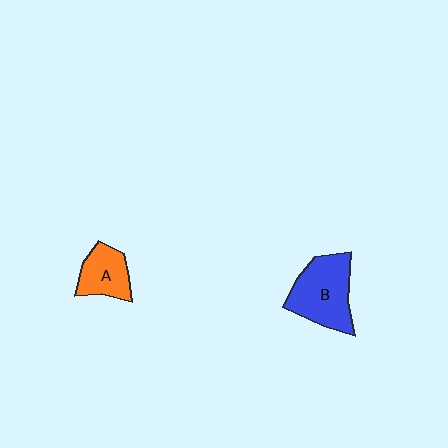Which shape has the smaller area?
Shape A (orange).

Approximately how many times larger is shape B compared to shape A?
Approximately 1.7 times.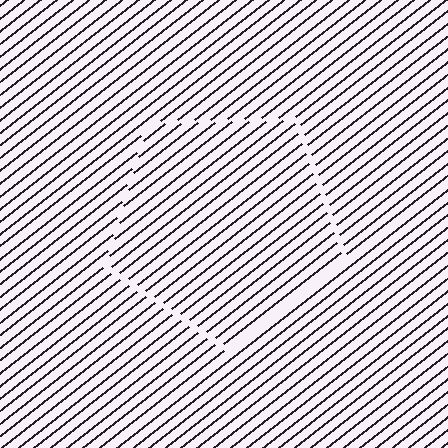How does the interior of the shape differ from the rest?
The interior of the shape contains the same grating, shifted by half a period — the contour is defined by the phase discontinuity where line-ends from the inner and outer gratings abut.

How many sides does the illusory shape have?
5 sides — the line-ends trace a pentagon.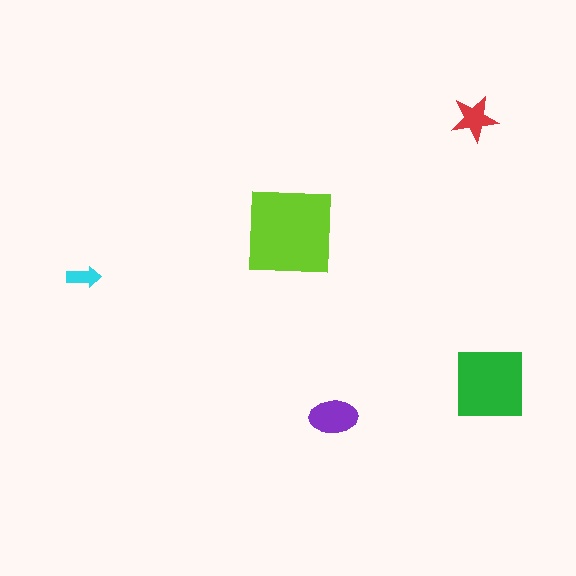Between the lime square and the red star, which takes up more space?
The lime square.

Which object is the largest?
The lime square.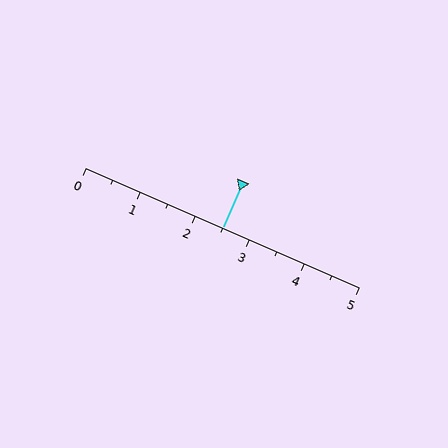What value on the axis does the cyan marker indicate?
The marker indicates approximately 2.5.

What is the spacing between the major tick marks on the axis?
The major ticks are spaced 1 apart.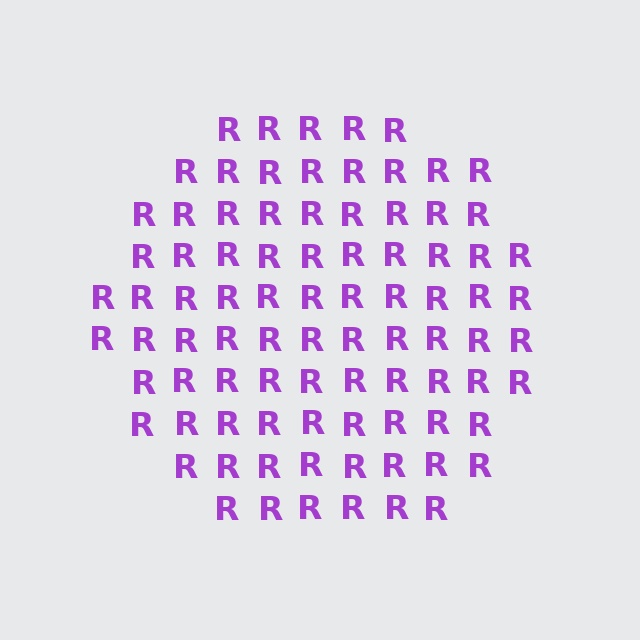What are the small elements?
The small elements are letter R's.